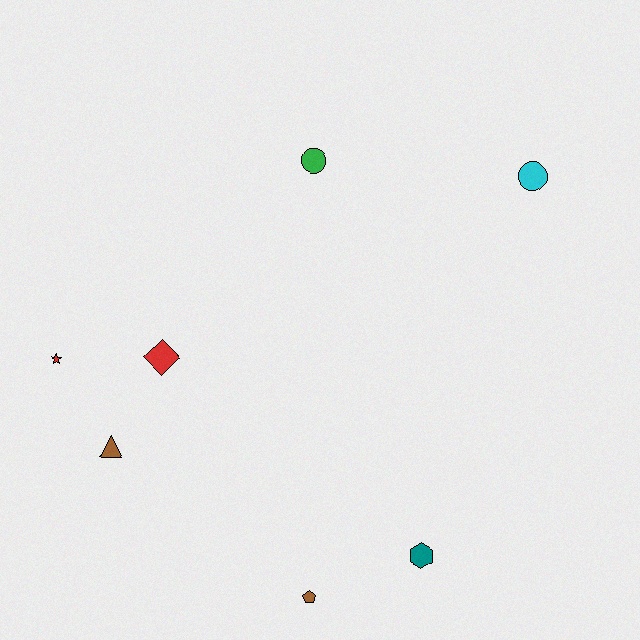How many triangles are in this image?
There is 1 triangle.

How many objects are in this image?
There are 7 objects.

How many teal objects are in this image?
There is 1 teal object.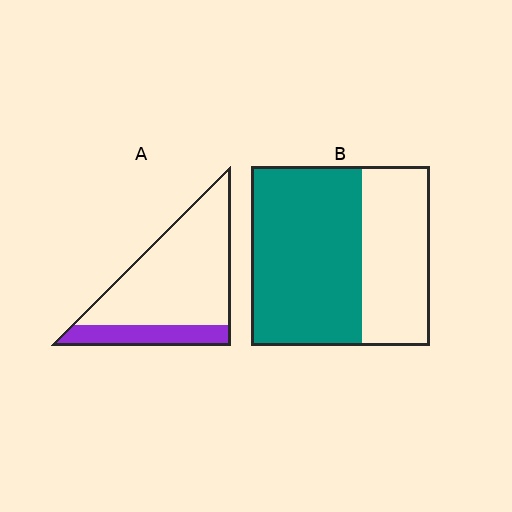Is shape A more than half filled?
No.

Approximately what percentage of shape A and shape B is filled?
A is approximately 20% and B is approximately 60%.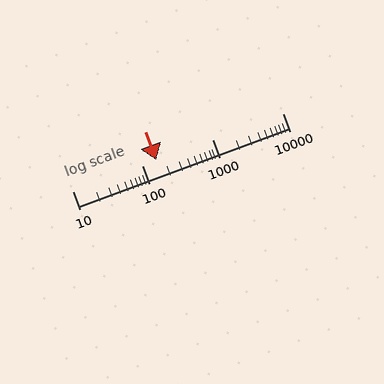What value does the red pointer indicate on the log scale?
The pointer indicates approximately 160.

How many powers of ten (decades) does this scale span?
The scale spans 3 decades, from 10 to 10000.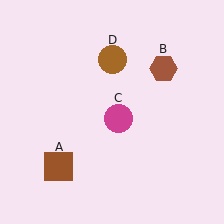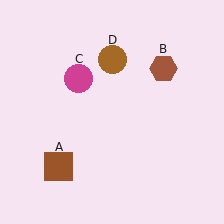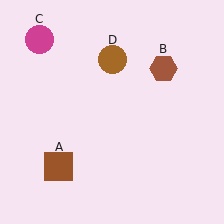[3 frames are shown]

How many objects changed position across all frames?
1 object changed position: magenta circle (object C).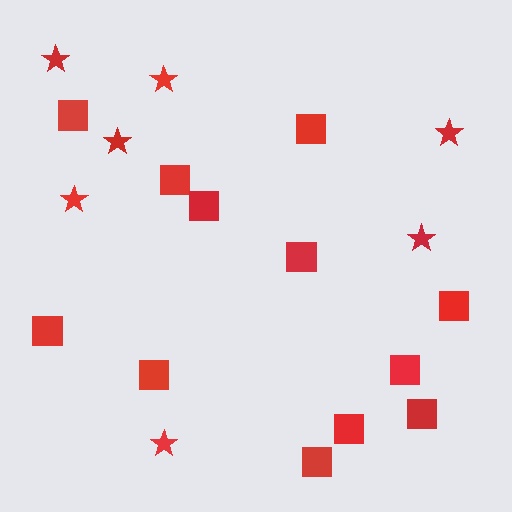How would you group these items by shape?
There are 2 groups: one group of squares (12) and one group of stars (7).